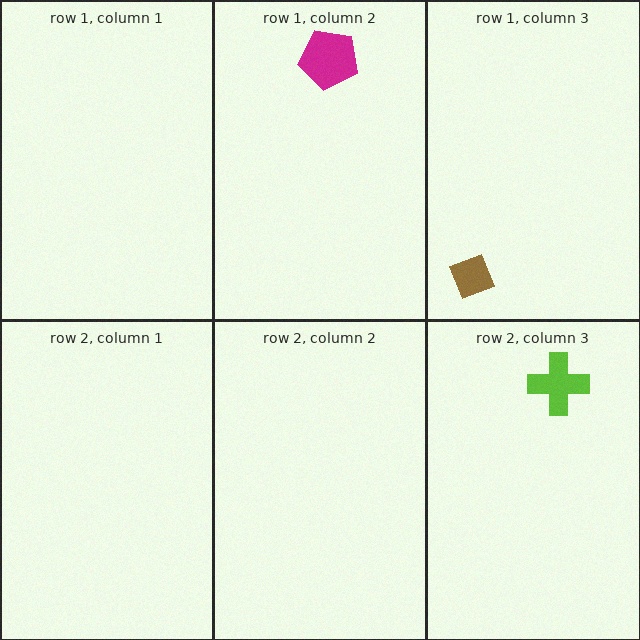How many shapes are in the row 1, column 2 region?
1.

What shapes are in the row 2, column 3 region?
The lime cross.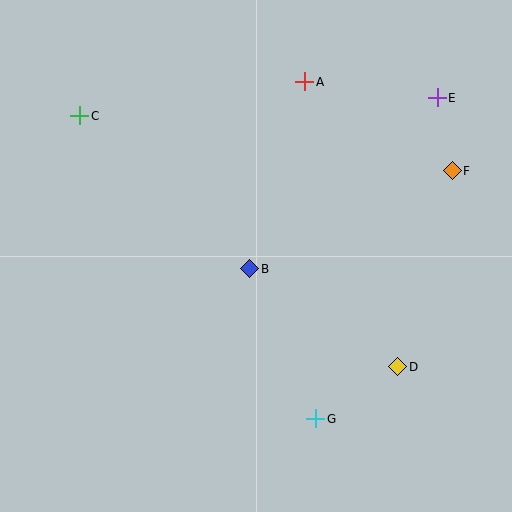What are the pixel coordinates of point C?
Point C is at (80, 116).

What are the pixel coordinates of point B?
Point B is at (250, 269).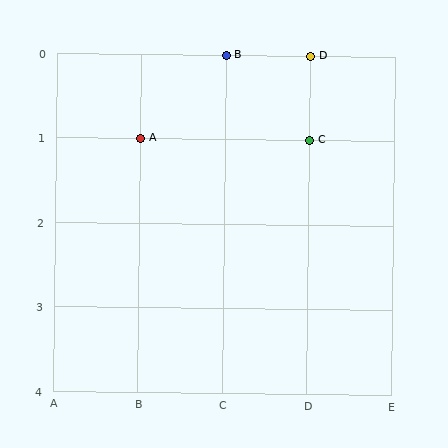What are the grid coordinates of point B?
Point B is at grid coordinates (C, 0).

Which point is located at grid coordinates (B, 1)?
Point A is at (B, 1).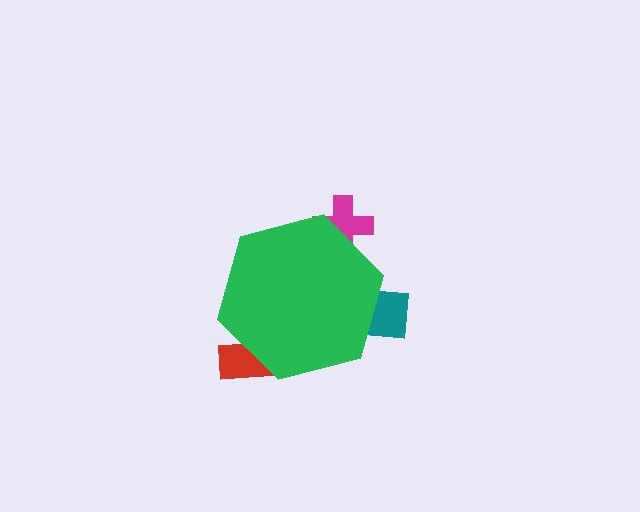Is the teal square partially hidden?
Yes, the teal square is partially hidden behind the green hexagon.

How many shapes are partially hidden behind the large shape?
3 shapes are partially hidden.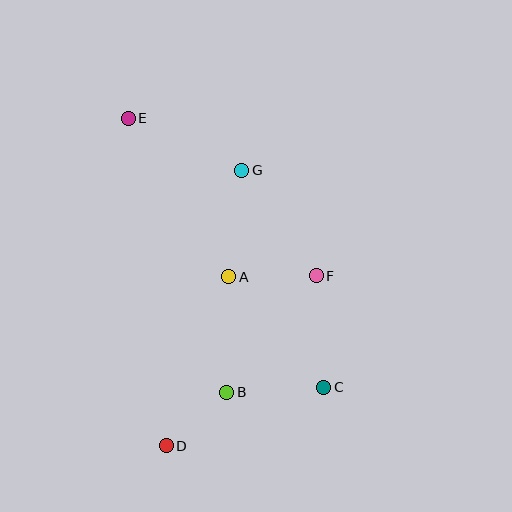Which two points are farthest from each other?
Points C and E are farthest from each other.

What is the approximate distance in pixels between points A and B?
The distance between A and B is approximately 116 pixels.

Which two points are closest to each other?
Points B and D are closest to each other.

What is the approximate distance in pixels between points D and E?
The distance between D and E is approximately 330 pixels.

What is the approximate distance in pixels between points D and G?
The distance between D and G is approximately 286 pixels.